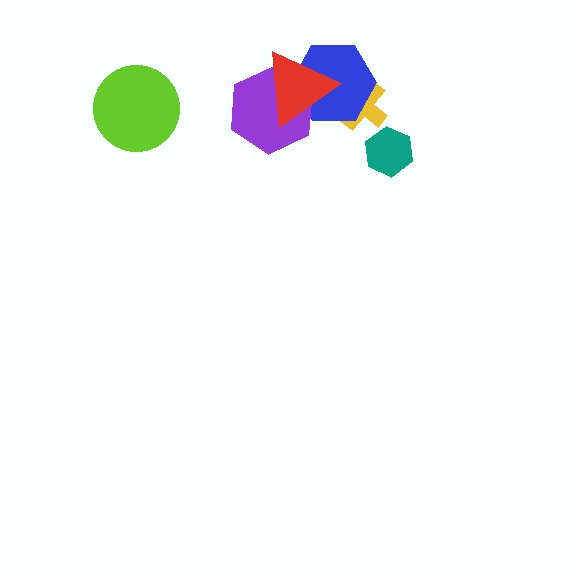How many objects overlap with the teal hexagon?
0 objects overlap with the teal hexagon.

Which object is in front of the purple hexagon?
The red triangle is in front of the purple hexagon.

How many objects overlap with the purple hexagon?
2 objects overlap with the purple hexagon.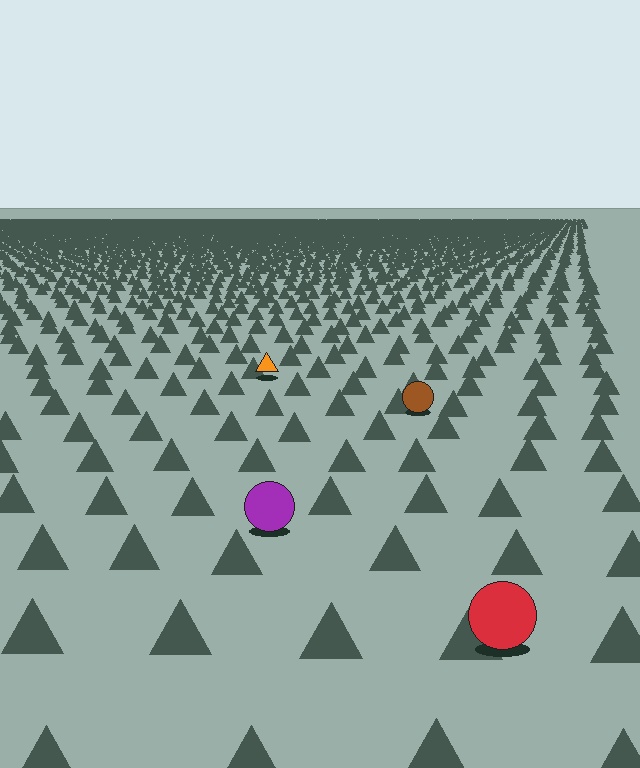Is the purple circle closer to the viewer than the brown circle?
Yes. The purple circle is closer — you can tell from the texture gradient: the ground texture is coarser near it.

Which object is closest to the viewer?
The red circle is closest. The texture marks near it are larger and more spread out.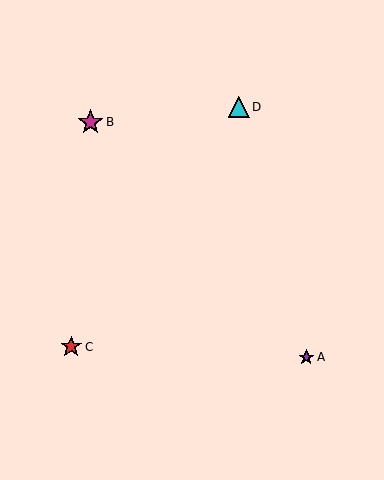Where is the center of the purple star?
The center of the purple star is at (306, 358).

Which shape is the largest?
The magenta star (labeled B) is the largest.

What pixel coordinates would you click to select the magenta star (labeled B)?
Click at (91, 122) to select the magenta star B.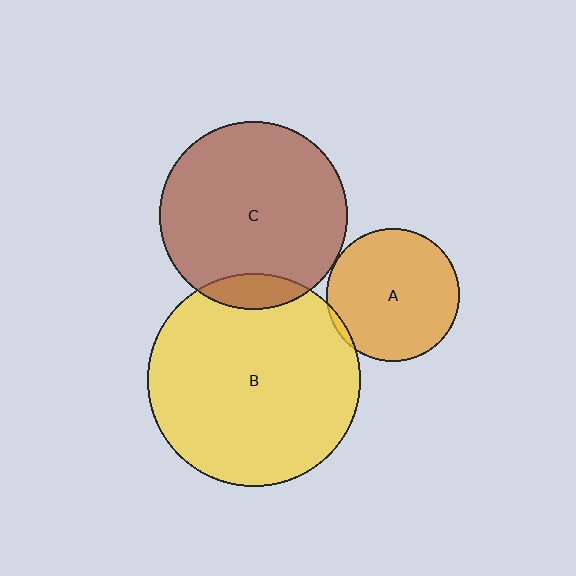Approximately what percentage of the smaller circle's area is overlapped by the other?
Approximately 10%.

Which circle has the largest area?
Circle B (yellow).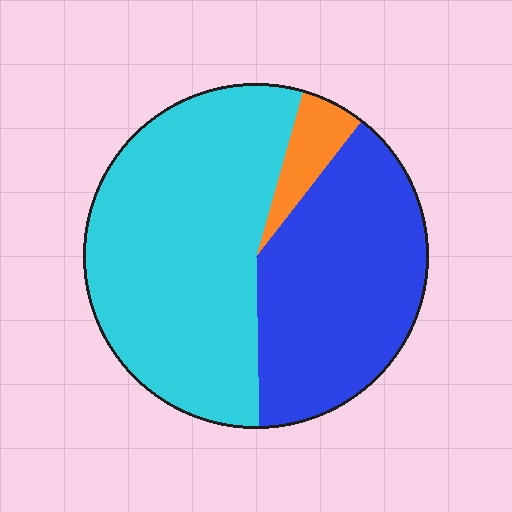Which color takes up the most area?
Cyan, at roughly 55%.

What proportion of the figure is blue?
Blue covers around 40% of the figure.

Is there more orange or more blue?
Blue.